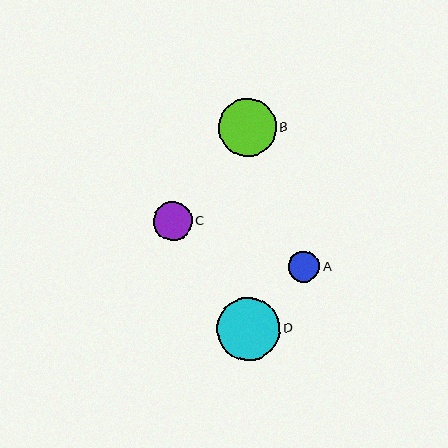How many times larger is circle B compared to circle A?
Circle B is approximately 1.9 times the size of circle A.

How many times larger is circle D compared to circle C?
Circle D is approximately 1.6 times the size of circle C.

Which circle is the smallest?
Circle A is the smallest with a size of approximately 31 pixels.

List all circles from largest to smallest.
From largest to smallest: D, B, C, A.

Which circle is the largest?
Circle D is the largest with a size of approximately 63 pixels.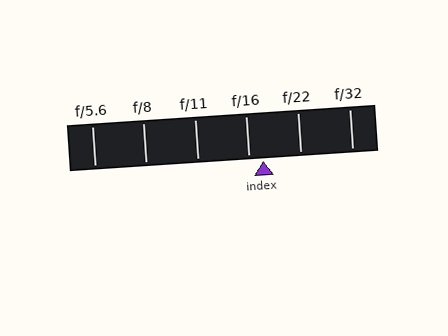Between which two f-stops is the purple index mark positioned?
The index mark is between f/16 and f/22.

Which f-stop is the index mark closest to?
The index mark is closest to f/16.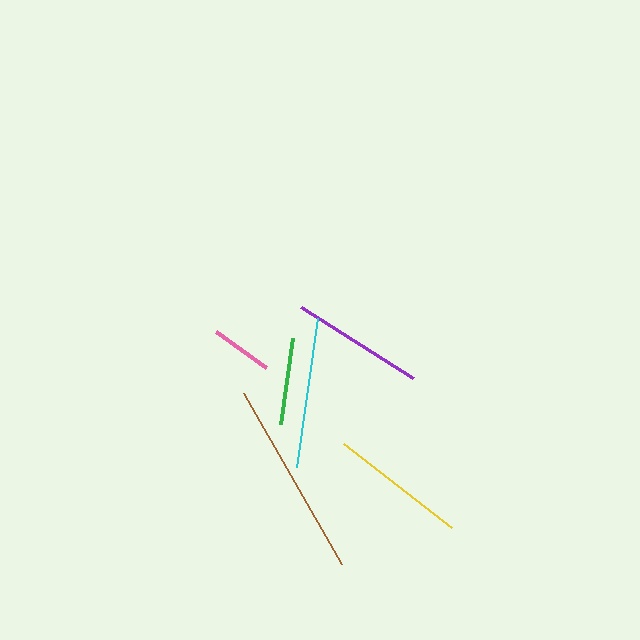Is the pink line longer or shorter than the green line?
The green line is longer than the pink line.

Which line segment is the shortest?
The pink line is the shortest at approximately 62 pixels.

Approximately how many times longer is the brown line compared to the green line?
The brown line is approximately 2.3 times the length of the green line.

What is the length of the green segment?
The green segment is approximately 87 pixels long.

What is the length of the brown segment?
The brown segment is approximately 197 pixels long.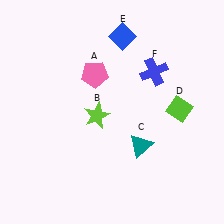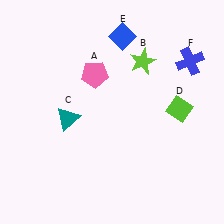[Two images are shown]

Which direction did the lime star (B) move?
The lime star (B) moved up.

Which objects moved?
The objects that moved are: the lime star (B), the teal triangle (C), the blue cross (F).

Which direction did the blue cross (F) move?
The blue cross (F) moved right.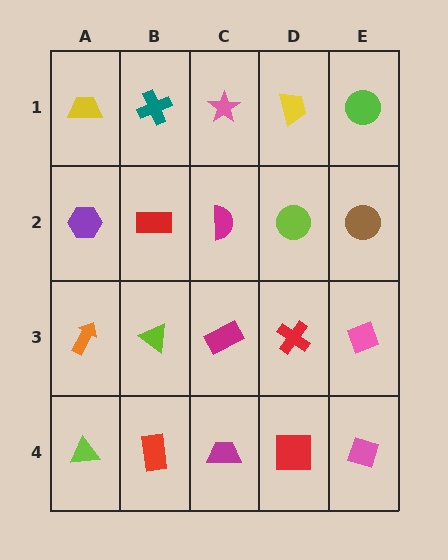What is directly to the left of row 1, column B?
A yellow trapezoid.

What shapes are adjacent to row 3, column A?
A purple hexagon (row 2, column A), a lime triangle (row 4, column A), a lime triangle (row 3, column B).